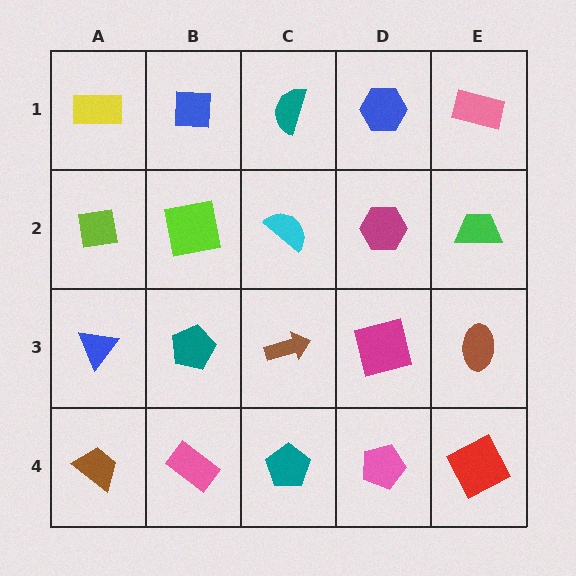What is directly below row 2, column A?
A blue triangle.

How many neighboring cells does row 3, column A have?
3.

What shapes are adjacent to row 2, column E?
A pink rectangle (row 1, column E), a brown ellipse (row 3, column E), a magenta hexagon (row 2, column D).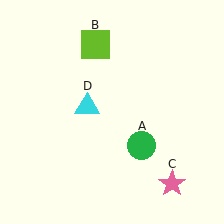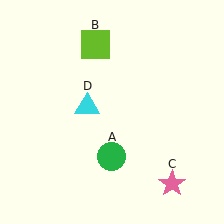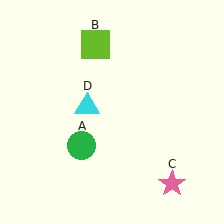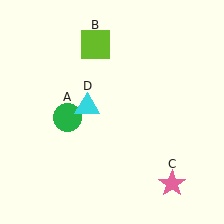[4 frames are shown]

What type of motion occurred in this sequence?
The green circle (object A) rotated clockwise around the center of the scene.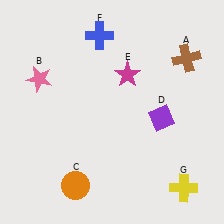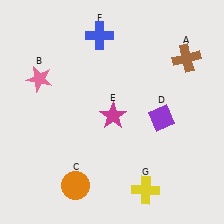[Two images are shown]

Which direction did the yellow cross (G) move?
The yellow cross (G) moved left.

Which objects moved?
The objects that moved are: the magenta star (E), the yellow cross (G).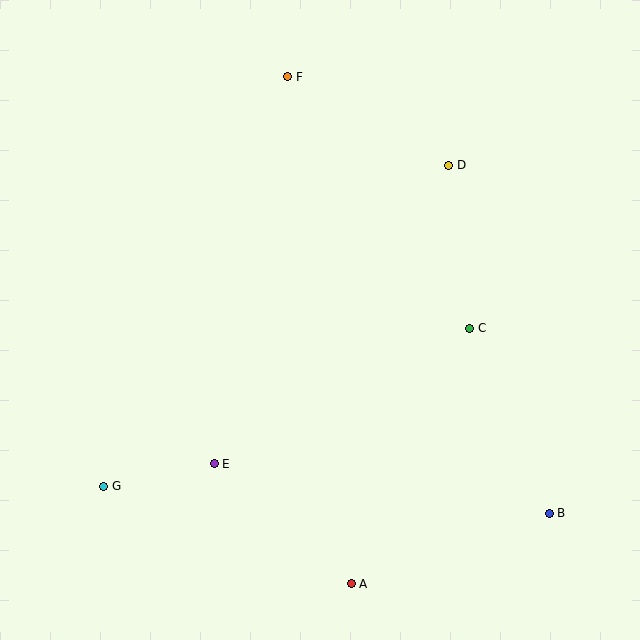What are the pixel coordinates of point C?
Point C is at (470, 328).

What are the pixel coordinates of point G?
Point G is at (104, 486).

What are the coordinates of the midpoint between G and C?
The midpoint between G and C is at (287, 407).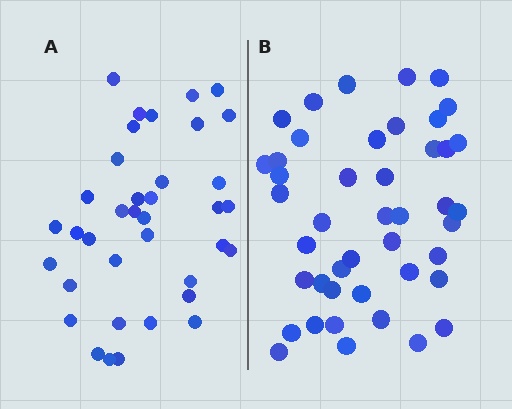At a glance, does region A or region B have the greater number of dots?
Region B (the right region) has more dots.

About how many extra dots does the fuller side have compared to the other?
Region B has roughly 8 or so more dots than region A.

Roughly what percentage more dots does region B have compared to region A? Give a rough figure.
About 20% more.